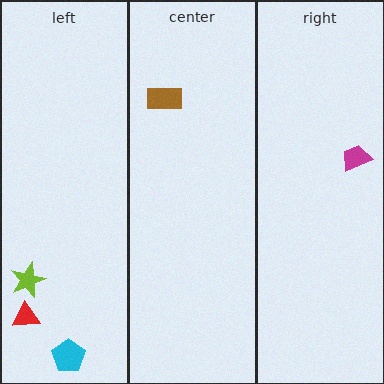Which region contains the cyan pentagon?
The left region.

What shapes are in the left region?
The cyan pentagon, the red triangle, the lime star.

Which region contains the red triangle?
The left region.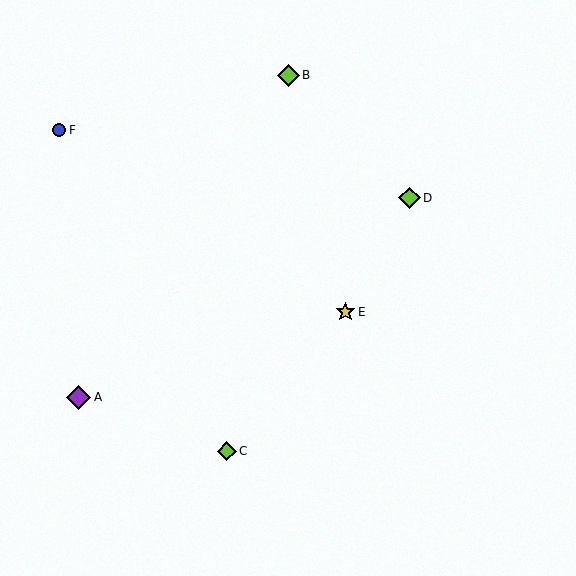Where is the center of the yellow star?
The center of the yellow star is at (345, 312).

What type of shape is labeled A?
Shape A is a purple diamond.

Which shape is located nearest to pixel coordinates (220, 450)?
The lime diamond (labeled C) at (227, 451) is nearest to that location.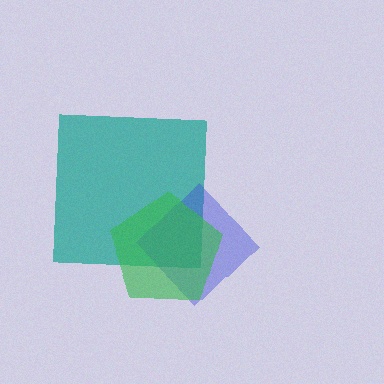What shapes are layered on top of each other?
The layered shapes are: a teal square, a blue diamond, a green pentagon.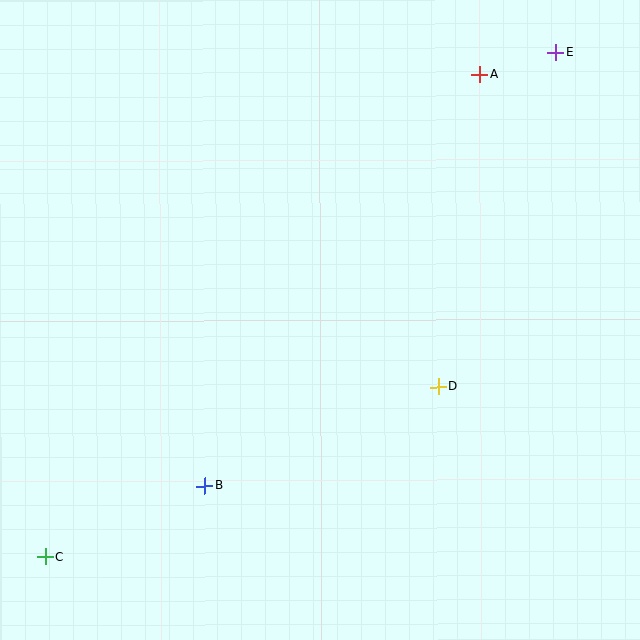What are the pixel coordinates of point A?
Point A is at (479, 75).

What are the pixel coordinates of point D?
Point D is at (439, 387).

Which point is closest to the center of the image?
Point D at (439, 387) is closest to the center.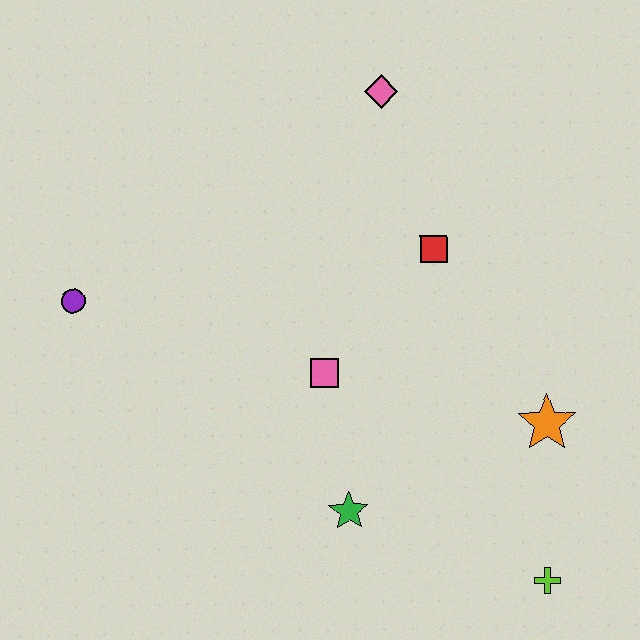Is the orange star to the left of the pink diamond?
No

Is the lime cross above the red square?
No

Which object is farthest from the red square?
The purple circle is farthest from the red square.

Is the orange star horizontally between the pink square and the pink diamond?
No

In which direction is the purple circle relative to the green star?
The purple circle is to the left of the green star.